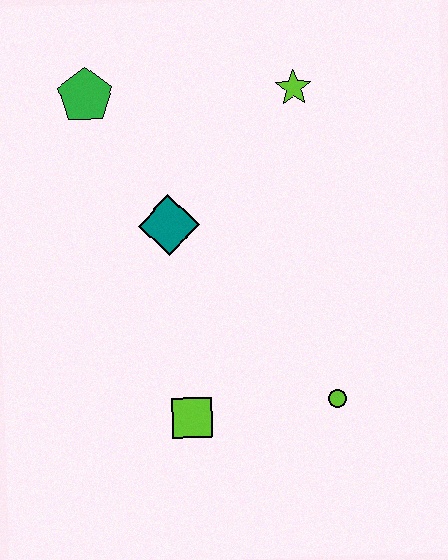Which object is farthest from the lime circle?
The green pentagon is farthest from the lime circle.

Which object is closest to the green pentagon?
The teal diamond is closest to the green pentagon.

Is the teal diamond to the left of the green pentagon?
No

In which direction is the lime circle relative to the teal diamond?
The lime circle is below the teal diamond.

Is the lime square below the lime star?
Yes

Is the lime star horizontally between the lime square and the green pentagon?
No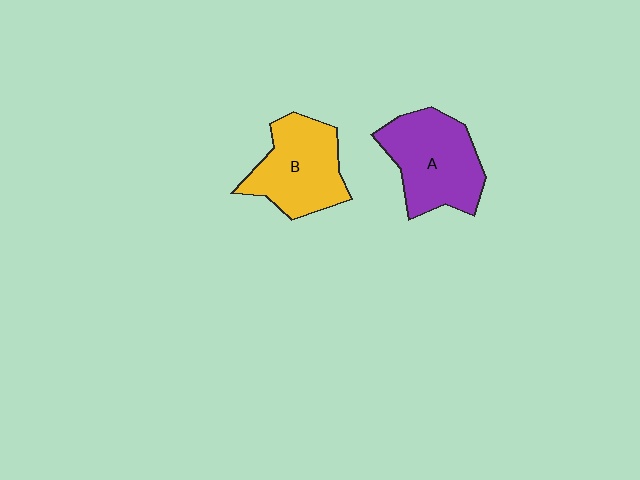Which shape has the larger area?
Shape A (purple).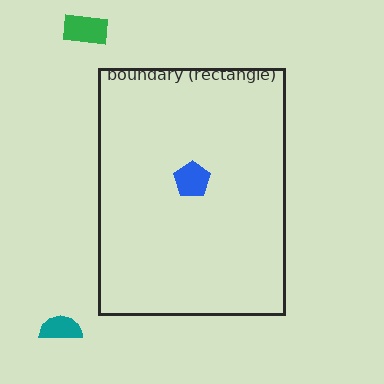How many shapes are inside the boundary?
1 inside, 2 outside.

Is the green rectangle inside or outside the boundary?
Outside.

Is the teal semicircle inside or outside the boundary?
Outside.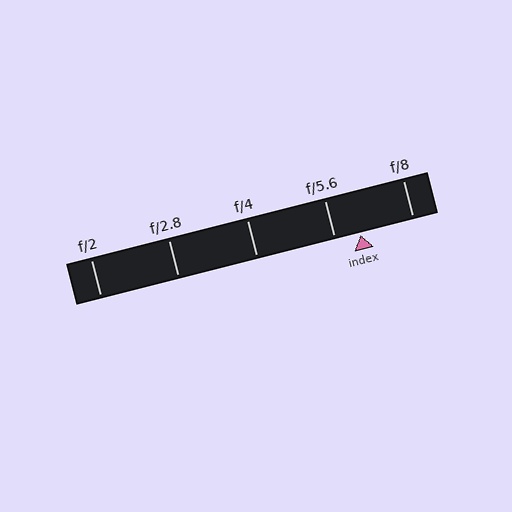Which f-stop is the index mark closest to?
The index mark is closest to f/5.6.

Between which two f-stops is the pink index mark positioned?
The index mark is between f/5.6 and f/8.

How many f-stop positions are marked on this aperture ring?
There are 5 f-stop positions marked.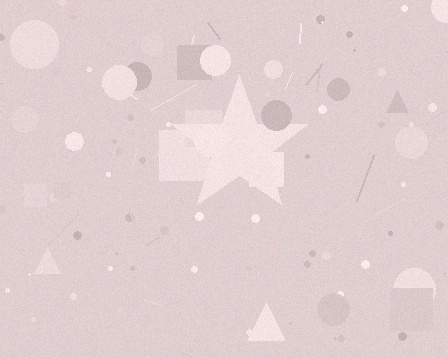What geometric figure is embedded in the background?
A star is embedded in the background.